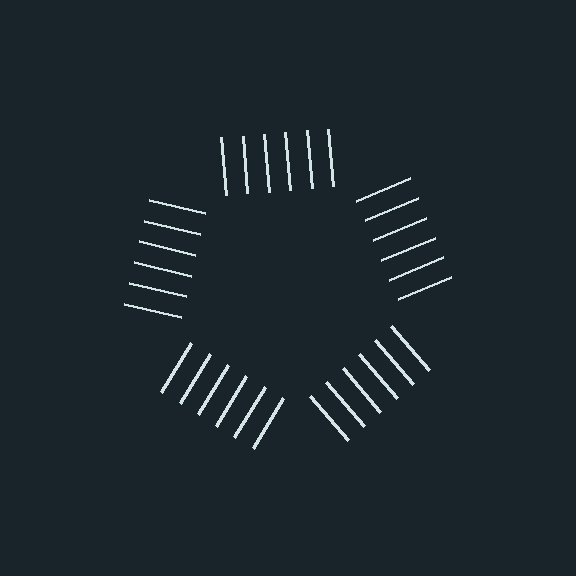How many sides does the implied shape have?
5 sides — the line-ends trace a pentagon.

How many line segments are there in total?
30 — 6 along each of the 5 edges.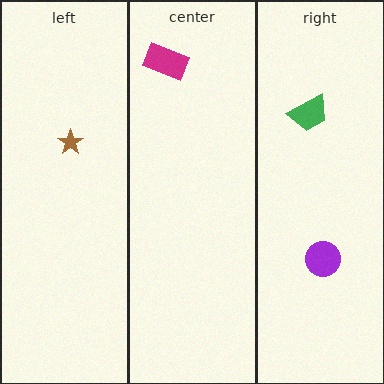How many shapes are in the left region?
1.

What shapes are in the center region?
The magenta rectangle.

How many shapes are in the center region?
1.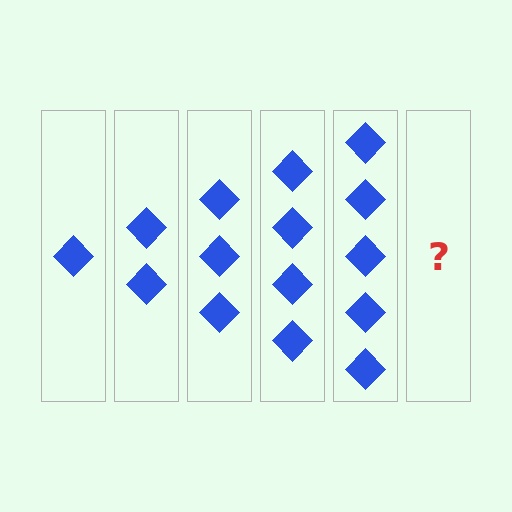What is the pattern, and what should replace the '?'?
The pattern is that each step adds one more diamond. The '?' should be 6 diamonds.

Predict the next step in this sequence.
The next step is 6 diamonds.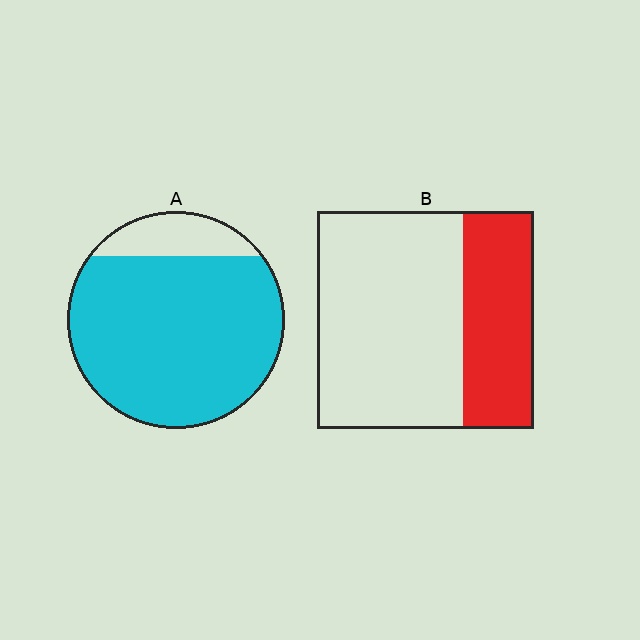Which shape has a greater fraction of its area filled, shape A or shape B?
Shape A.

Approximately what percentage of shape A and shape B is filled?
A is approximately 85% and B is approximately 35%.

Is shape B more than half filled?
No.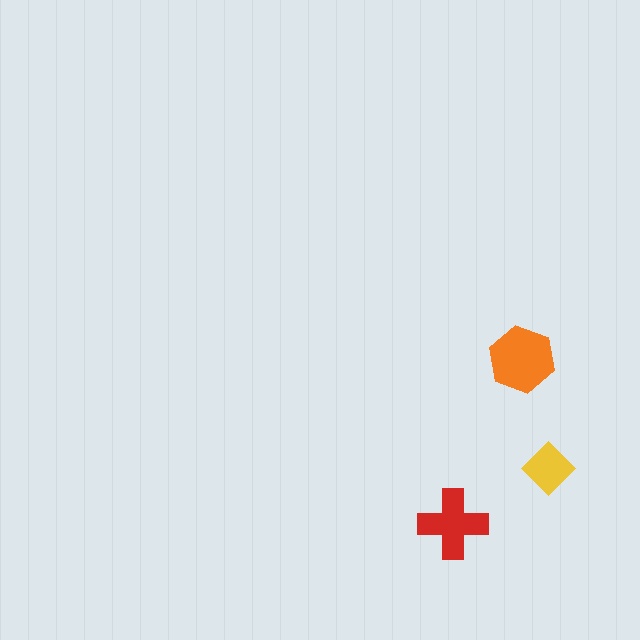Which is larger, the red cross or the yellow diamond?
The red cross.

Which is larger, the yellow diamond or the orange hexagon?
The orange hexagon.